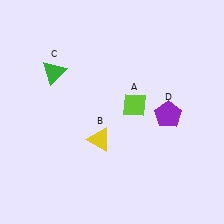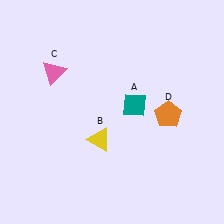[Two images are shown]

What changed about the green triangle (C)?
In Image 1, C is green. In Image 2, it changed to pink.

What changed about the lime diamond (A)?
In Image 1, A is lime. In Image 2, it changed to teal.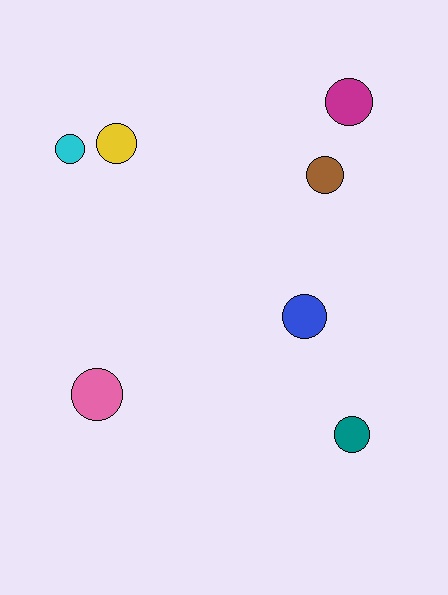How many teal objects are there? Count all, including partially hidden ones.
There is 1 teal object.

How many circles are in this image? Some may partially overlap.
There are 7 circles.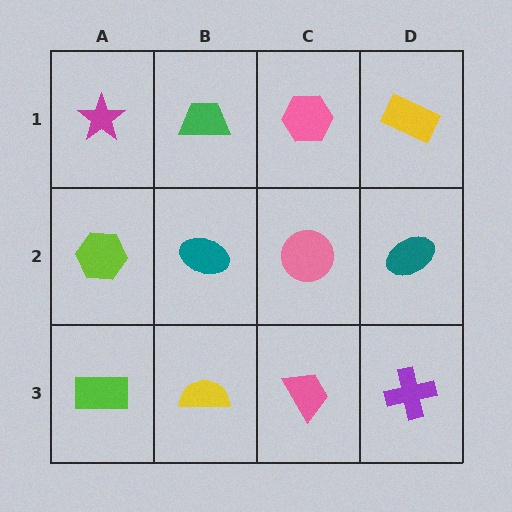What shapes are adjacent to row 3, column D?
A teal ellipse (row 2, column D), a pink trapezoid (row 3, column C).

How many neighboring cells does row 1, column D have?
2.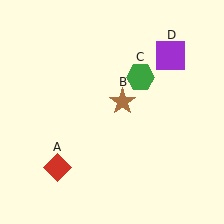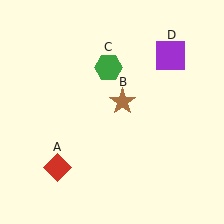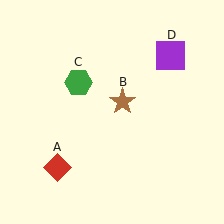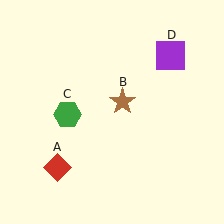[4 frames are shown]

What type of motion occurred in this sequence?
The green hexagon (object C) rotated counterclockwise around the center of the scene.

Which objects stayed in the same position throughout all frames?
Red diamond (object A) and brown star (object B) and purple square (object D) remained stationary.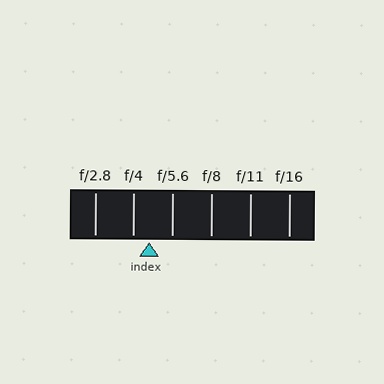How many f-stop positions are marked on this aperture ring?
There are 6 f-stop positions marked.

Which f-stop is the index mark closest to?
The index mark is closest to f/4.